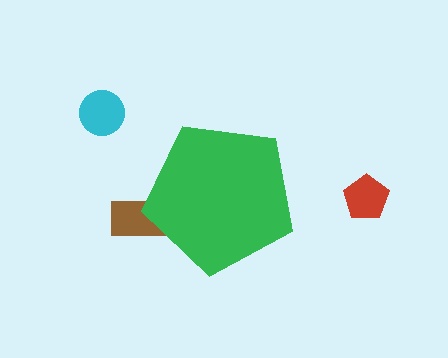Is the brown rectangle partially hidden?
Yes, the brown rectangle is partially hidden behind the green pentagon.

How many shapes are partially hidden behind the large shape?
1 shape is partially hidden.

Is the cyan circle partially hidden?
No, the cyan circle is fully visible.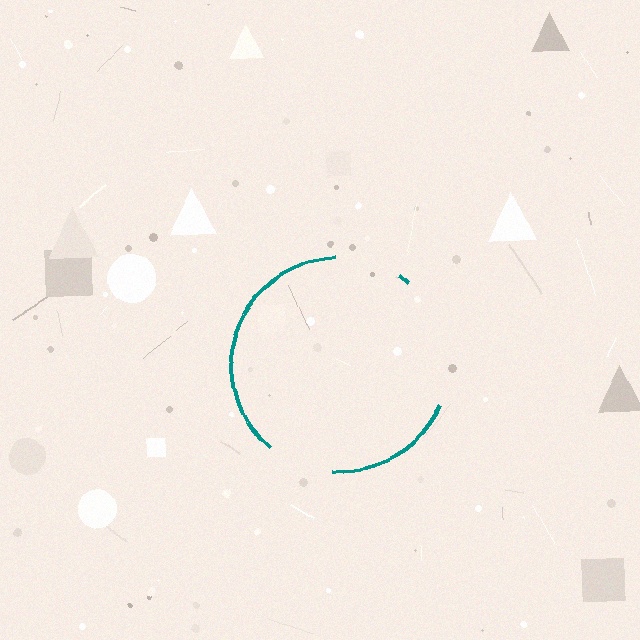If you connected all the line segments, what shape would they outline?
They would outline a circle.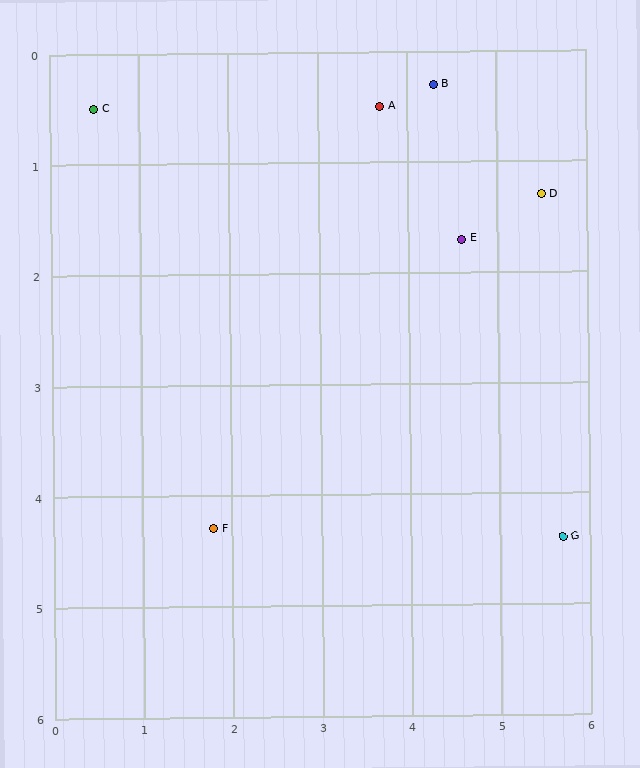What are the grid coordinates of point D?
Point D is at approximately (5.5, 1.3).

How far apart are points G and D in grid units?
Points G and D are about 3.1 grid units apart.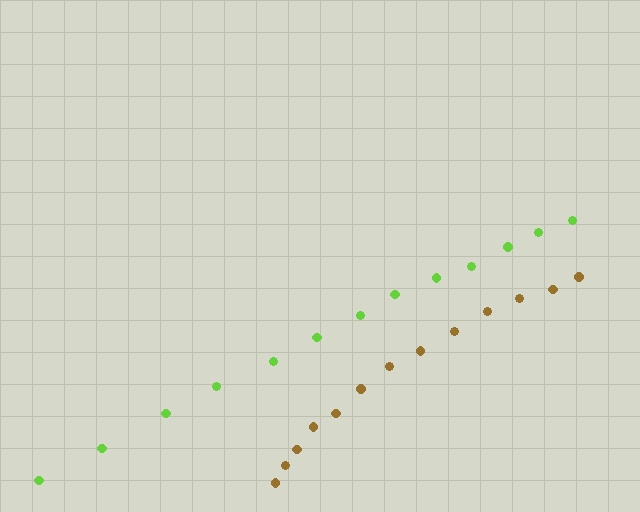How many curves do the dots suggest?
There are 2 distinct paths.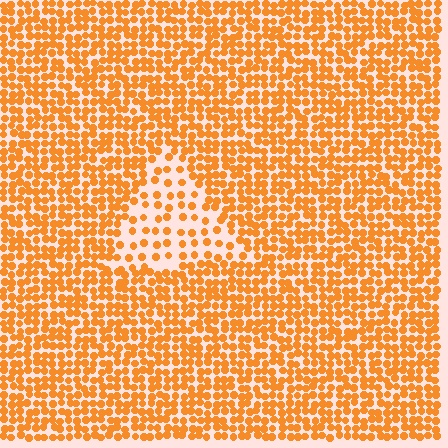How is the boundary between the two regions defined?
The boundary is defined by a change in element density (approximately 2.4x ratio). All elements are the same color, size, and shape.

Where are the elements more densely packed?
The elements are more densely packed outside the triangle boundary.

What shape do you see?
I see a triangle.